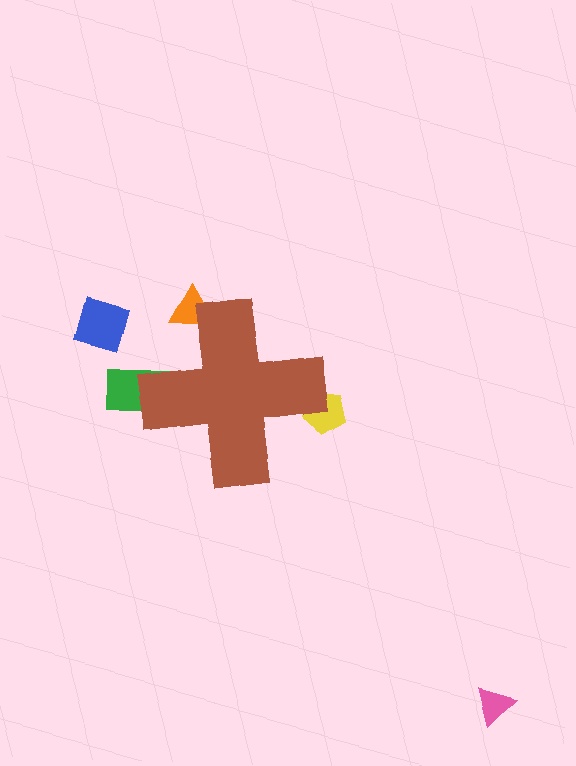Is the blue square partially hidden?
No, the blue square is fully visible.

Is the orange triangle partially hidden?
Yes, the orange triangle is partially hidden behind the brown cross.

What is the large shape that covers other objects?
A brown cross.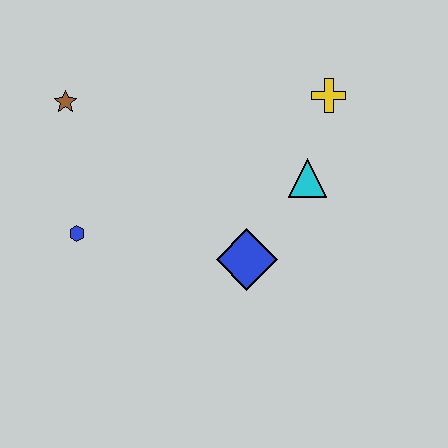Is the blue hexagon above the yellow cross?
No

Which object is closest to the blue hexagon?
The brown star is closest to the blue hexagon.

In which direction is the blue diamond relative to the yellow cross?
The blue diamond is below the yellow cross.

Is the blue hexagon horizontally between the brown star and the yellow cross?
Yes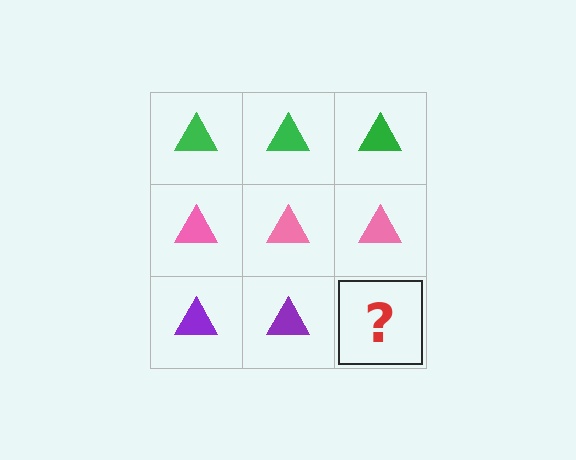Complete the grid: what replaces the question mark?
The question mark should be replaced with a purple triangle.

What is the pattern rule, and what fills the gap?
The rule is that each row has a consistent color. The gap should be filled with a purple triangle.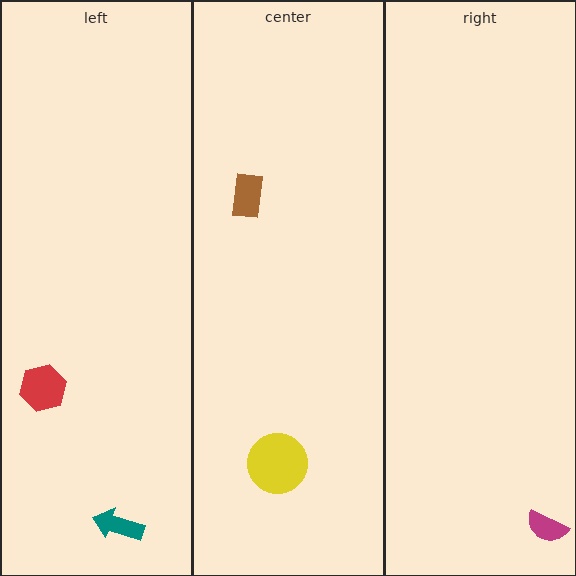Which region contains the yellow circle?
The center region.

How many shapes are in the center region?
2.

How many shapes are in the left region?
2.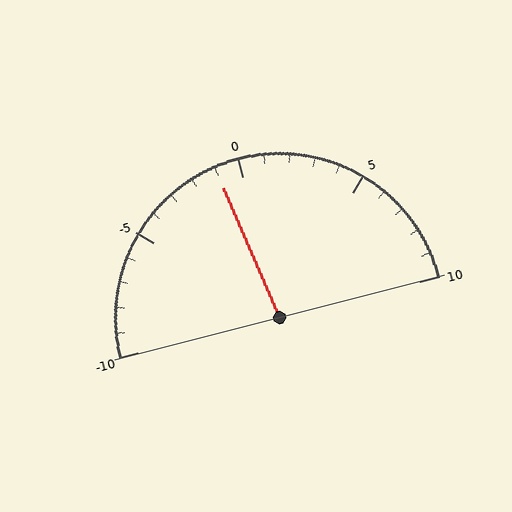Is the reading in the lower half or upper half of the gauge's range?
The reading is in the lower half of the range (-10 to 10).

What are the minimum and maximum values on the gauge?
The gauge ranges from -10 to 10.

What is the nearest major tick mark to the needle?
The nearest major tick mark is 0.